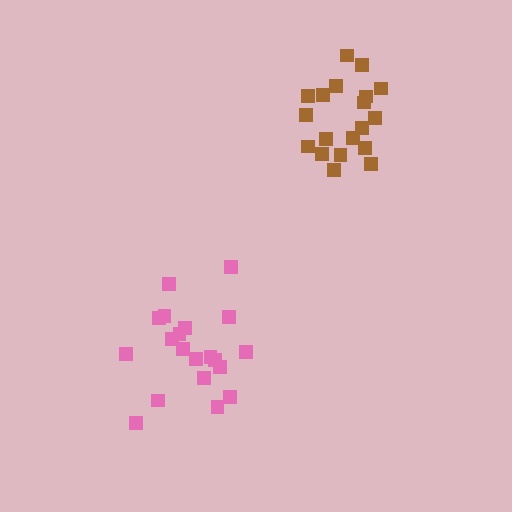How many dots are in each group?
Group 1: 20 dots, Group 2: 19 dots (39 total).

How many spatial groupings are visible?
There are 2 spatial groupings.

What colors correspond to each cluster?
The clusters are colored: pink, brown.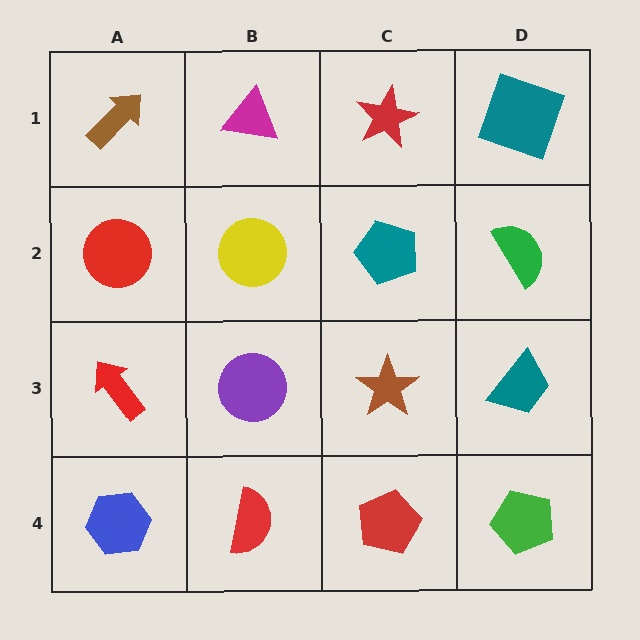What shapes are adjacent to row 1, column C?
A teal pentagon (row 2, column C), a magenta triangle (row 1, column B), a teal square (row 1, column D).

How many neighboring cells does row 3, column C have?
4.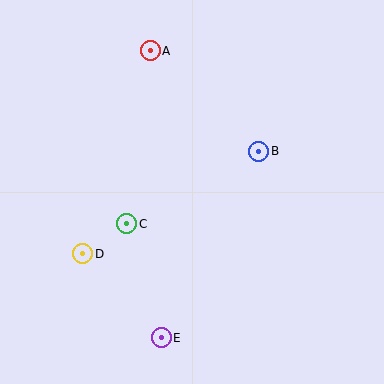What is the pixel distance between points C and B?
The distance between C and B is 151 pixels.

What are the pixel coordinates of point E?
Point E is at (161, 338).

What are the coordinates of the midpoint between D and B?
The midpoint between D and B is at (171, 202).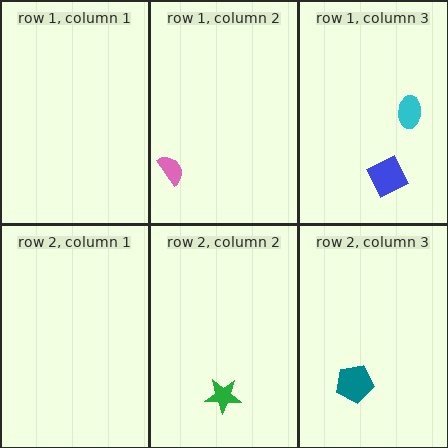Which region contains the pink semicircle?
The row 1, column 2 region.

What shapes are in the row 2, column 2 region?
The green star.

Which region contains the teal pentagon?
The row 2, column 3 region.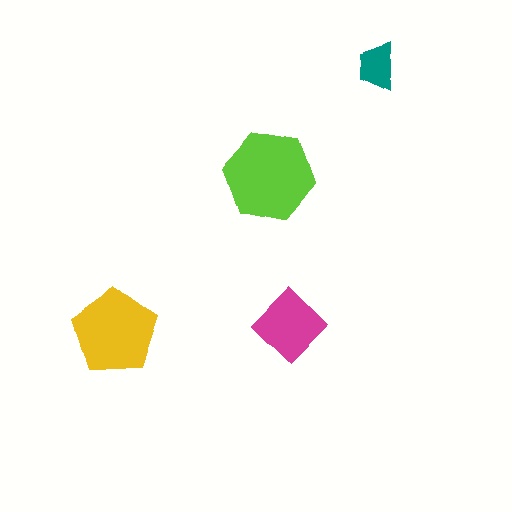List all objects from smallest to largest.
The teal trapezoid, the magenta diamond, the yellow pentagon, the lime hexagon.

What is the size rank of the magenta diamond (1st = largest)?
3rd.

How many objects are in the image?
There are 4 objects in the image.